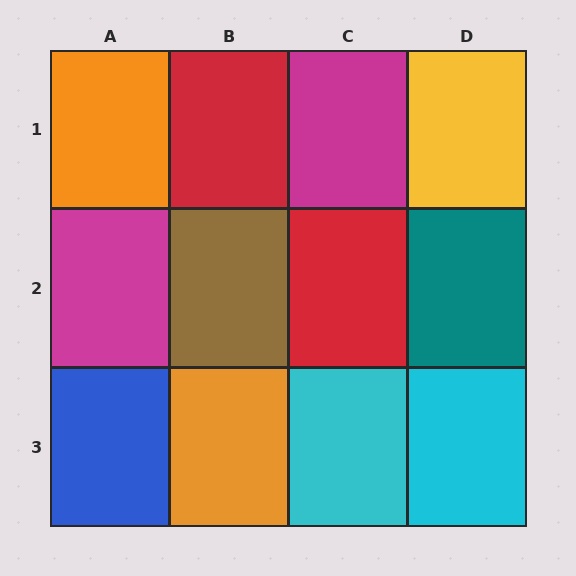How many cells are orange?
2 cells are orange.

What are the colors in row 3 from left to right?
Blue, orange, cyan, cyan.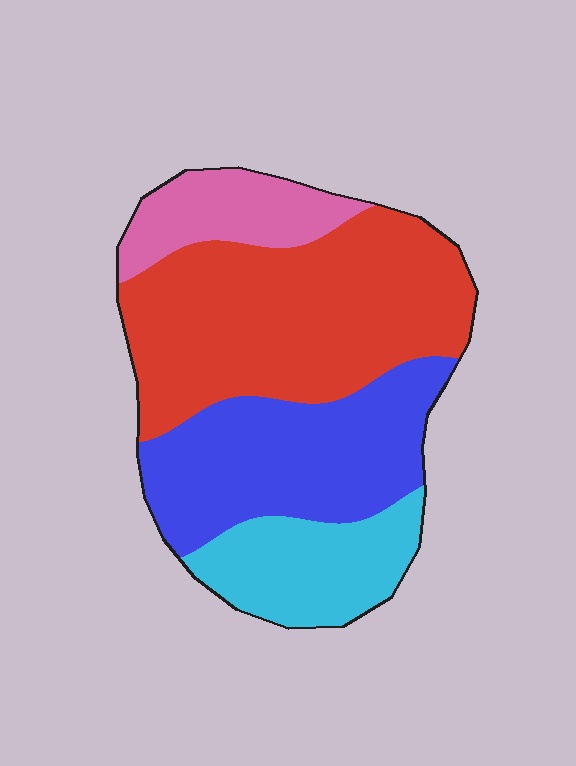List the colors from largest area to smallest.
From largest to smallest: red, blue, cyan, pink.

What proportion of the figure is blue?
Blue takes up about one quarter (1/4) of the figure.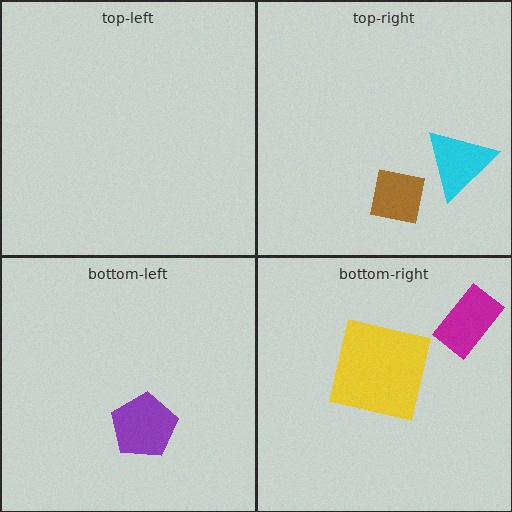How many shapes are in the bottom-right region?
2.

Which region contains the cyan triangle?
The top-right region.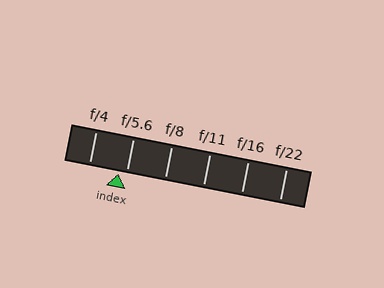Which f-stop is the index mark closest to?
The index mark is closest to f/5.6.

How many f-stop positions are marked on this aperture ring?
There are 6 f-stop positions marked.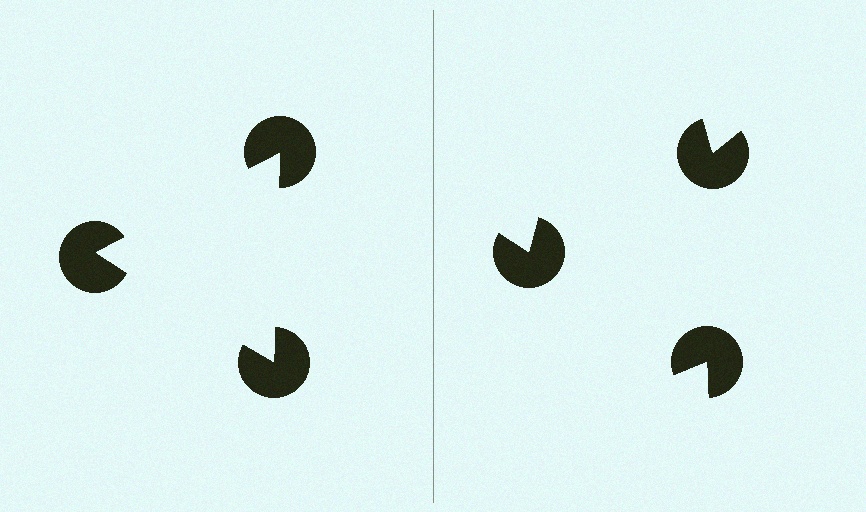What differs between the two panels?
The pac-man discs are positioned identically on both sides; only the wedge orientations differ. On the left they align to a triangle; on the right they are misaligned.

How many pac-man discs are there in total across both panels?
6 — 3 on each side.